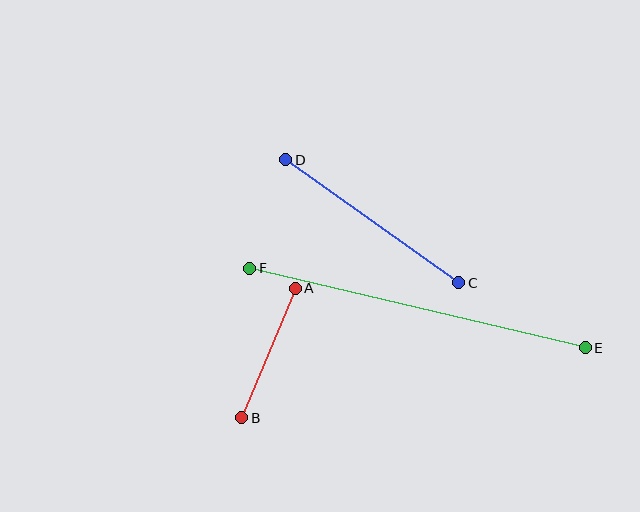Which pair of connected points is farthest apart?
Points E and F are farthest apart.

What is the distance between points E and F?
The distance is approximately 345 pixels.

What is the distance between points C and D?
The distance is approximately 213 pixels.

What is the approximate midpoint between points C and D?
The midpoint is at approximately (372, 221) pixels.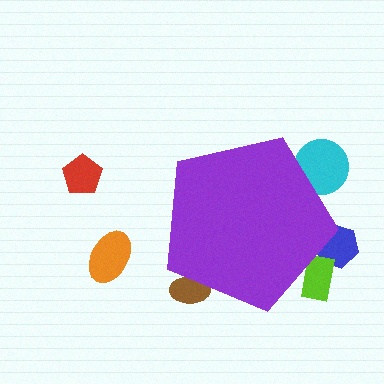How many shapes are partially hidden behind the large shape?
4 shapes are partially hidden.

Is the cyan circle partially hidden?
Yes, the cyan circle is partially hidden behind the purple pentagon.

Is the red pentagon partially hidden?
No, the red pentagon is fully visible.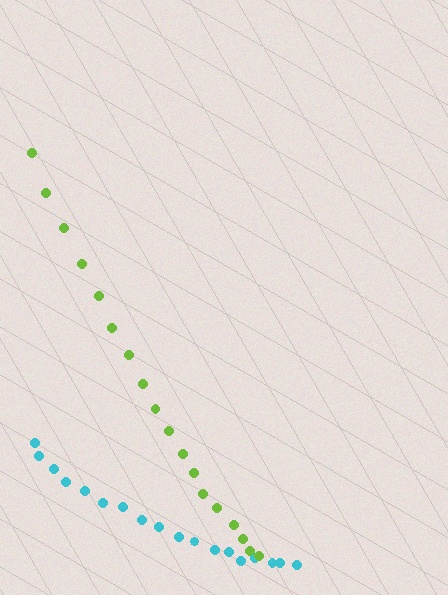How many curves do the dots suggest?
There are 2 distinct paths.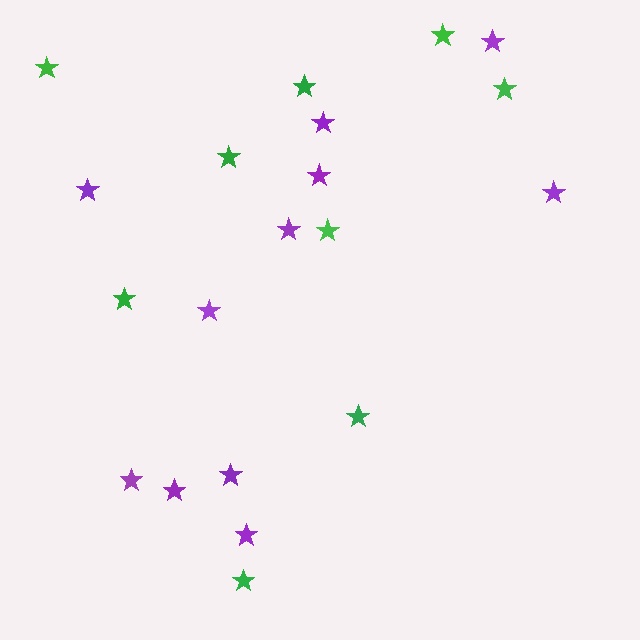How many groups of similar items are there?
There are 2 groups: one group of green stars (9) and one group of purple stars (11).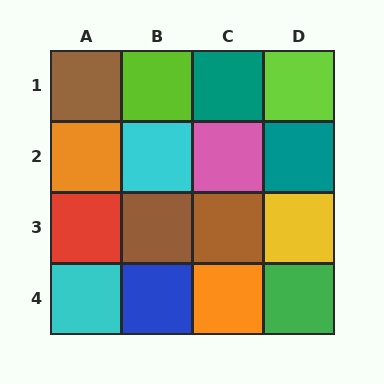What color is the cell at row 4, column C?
Orange.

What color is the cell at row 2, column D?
Teal.